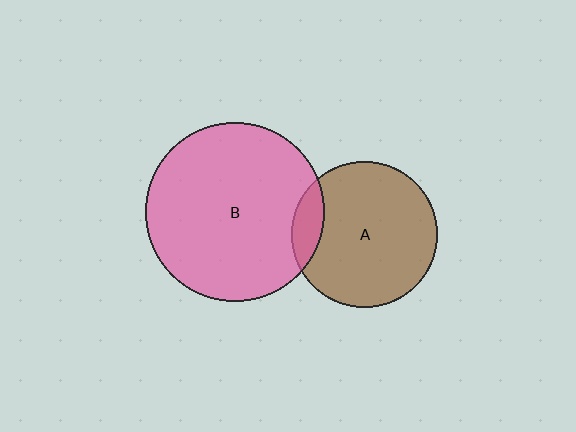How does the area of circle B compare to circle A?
Approximately 1.5 times.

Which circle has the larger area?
Circle B (pink).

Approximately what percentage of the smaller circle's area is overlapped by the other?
Approximately 10%.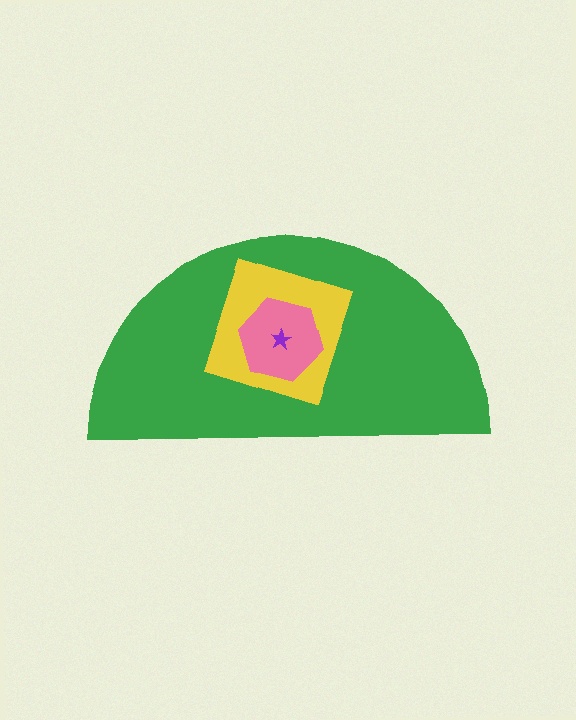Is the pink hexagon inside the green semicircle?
Yes.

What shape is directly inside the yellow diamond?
The pink hexagon.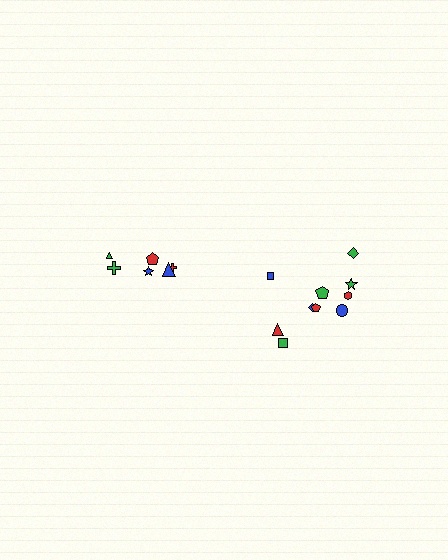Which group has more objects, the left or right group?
The right group.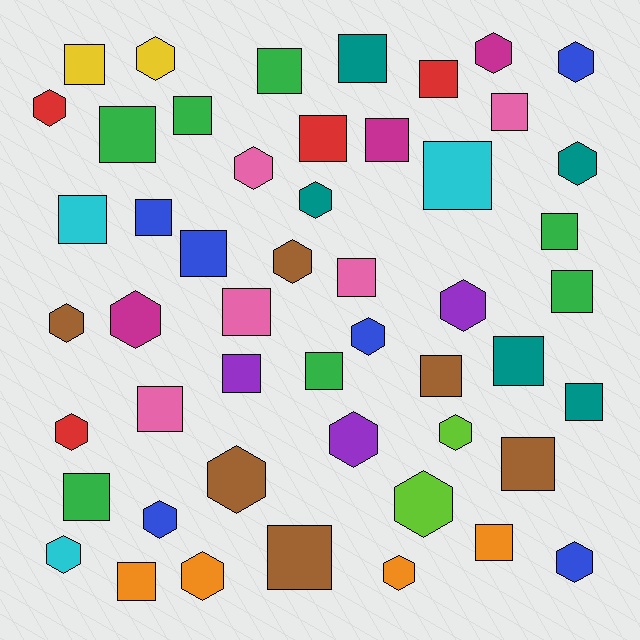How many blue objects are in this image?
There are 6 blue objects.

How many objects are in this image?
There are 50 objects.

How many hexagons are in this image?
There are 22 hexagons.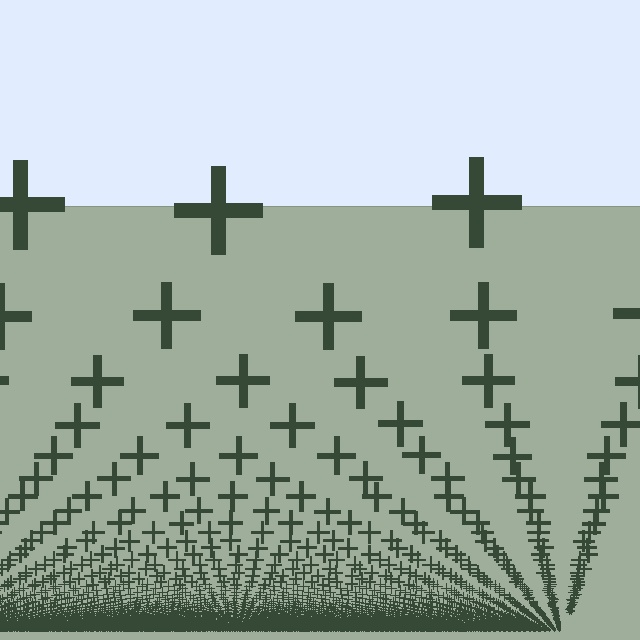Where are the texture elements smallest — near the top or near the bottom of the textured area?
Near the bottom.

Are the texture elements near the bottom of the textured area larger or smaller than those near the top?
Smaller. The gradient is inverted — elements near the bottom are smaller and denser.